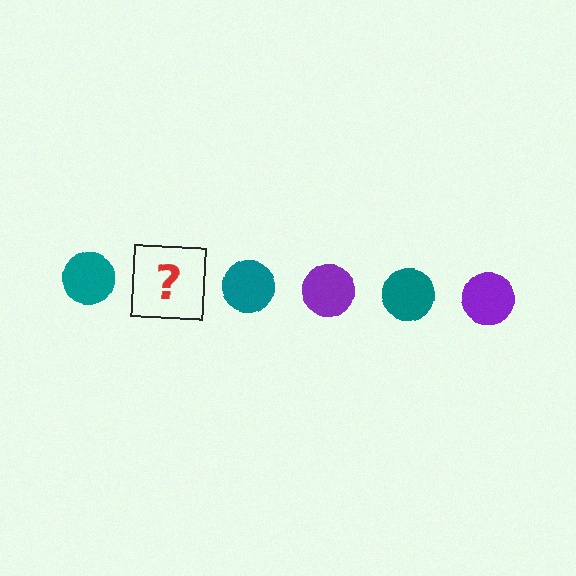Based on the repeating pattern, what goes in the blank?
The blank should be a purple circle.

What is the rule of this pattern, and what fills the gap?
The rule is that the pattern cycles through teal, purple circles. The gap should be filled with a purple circle.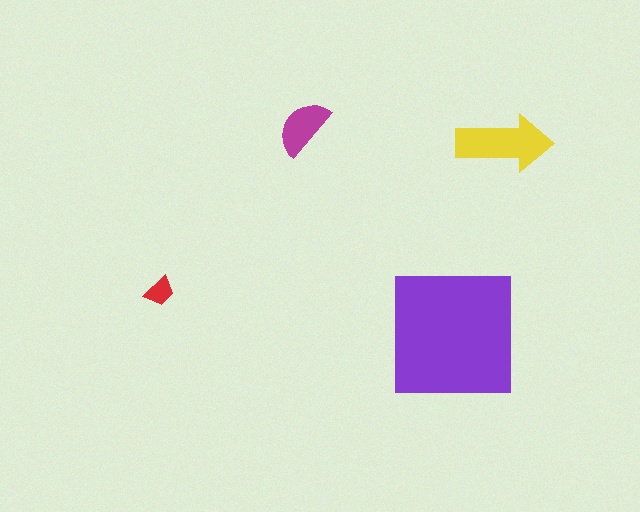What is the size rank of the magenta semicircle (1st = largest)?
3rd.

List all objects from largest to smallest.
The purple square, the yellow arrow, the magenta semicircle, the red trapezoid.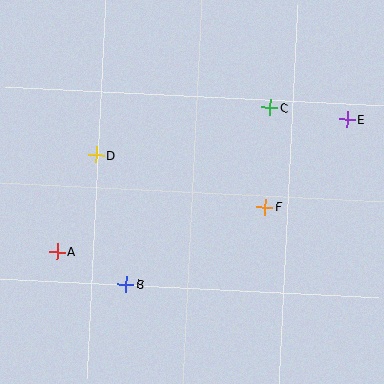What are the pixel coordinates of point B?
Point B is at (126, 284).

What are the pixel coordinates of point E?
Point E is at (347, 119).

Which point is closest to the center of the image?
Point F at (265, 207) is closest to the center.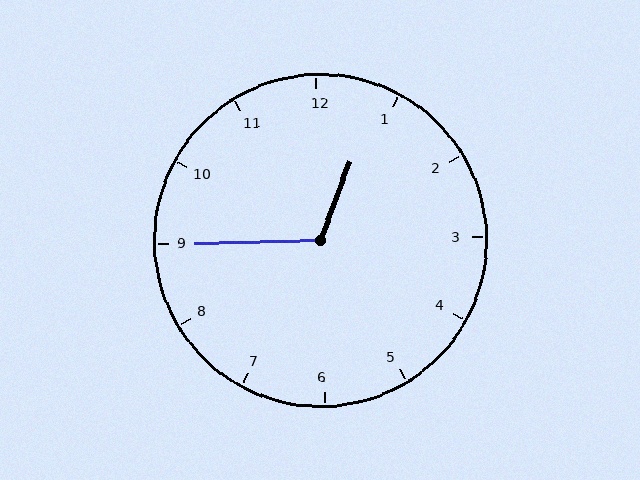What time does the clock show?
12:45.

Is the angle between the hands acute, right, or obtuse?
It is obtuse.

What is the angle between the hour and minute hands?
Approximately 112 degrees.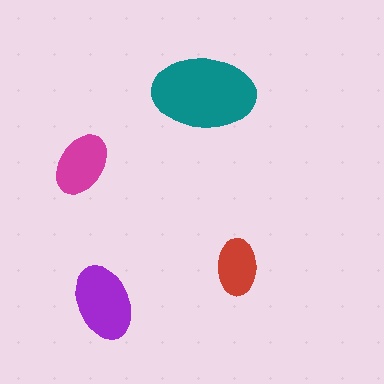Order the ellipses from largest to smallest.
the teal one, the purple one, the magenta one, the red one.